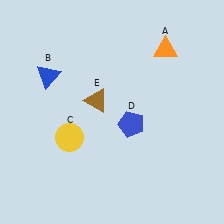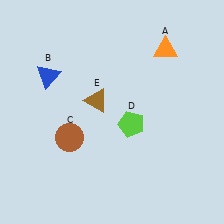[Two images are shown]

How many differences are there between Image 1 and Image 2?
There are 2 differences between the two images.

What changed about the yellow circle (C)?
In Image 1, C is yellow. In Image 2, it changed to brown.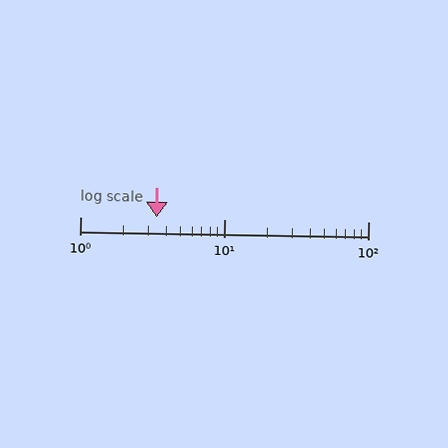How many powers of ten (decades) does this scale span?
The scale spans 2 decades, from 1 to 100.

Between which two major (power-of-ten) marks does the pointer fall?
The pointer is between 1 and 10.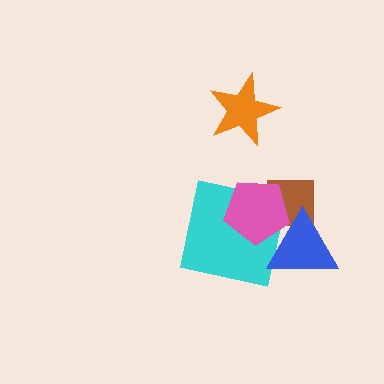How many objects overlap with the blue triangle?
3 objects overlap with the blue triangle.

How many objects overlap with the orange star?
0 objects overlap with the orange star.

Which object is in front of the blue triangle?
The pink pentagon is in front of the blue triangle.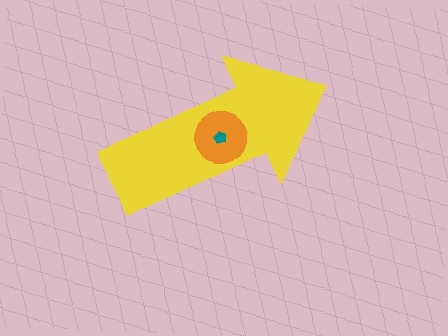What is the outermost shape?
The yellow arrow.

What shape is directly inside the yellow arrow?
The orange circle.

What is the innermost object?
The teal pentagon.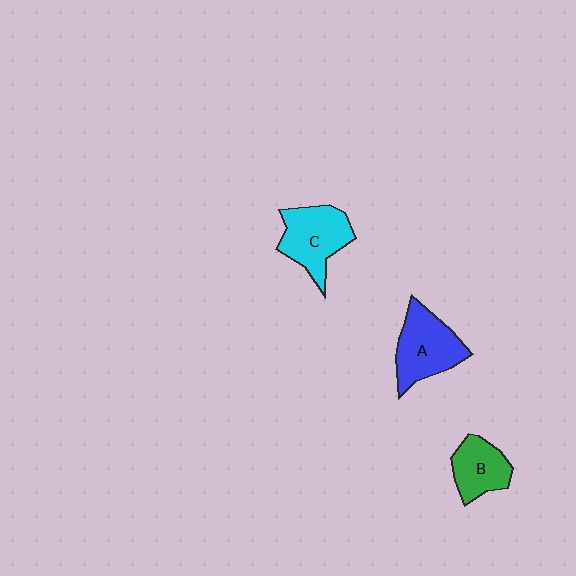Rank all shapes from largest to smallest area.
From largest to smallest: A (blue), C (cyan), B (green).